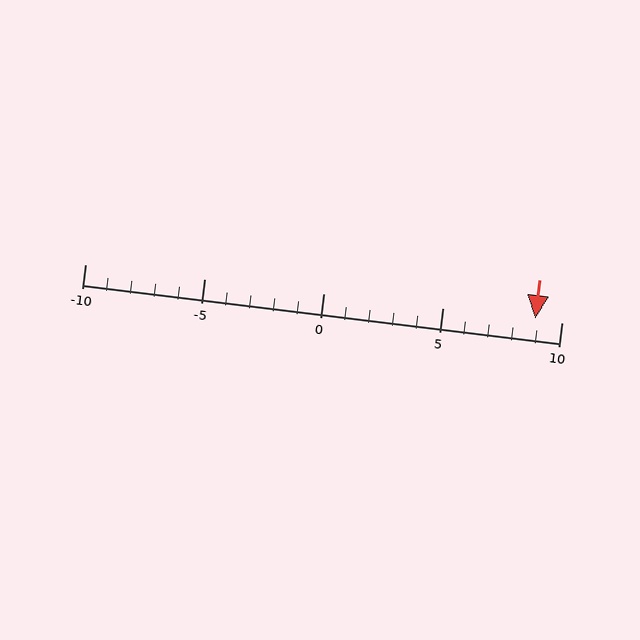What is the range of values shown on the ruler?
The ruler shows values from -10 to 10.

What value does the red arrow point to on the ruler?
The red arrow points to approximately 9.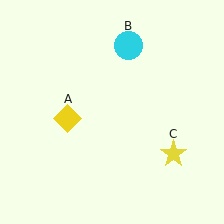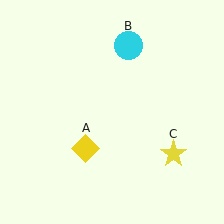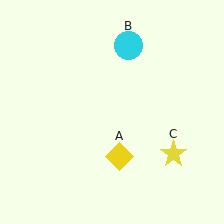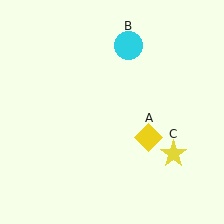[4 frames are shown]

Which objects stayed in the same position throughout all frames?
Cyan circle (object B) and yellow star (object C) remained stationary.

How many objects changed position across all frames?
1 object changed position: yellow diamond (object A).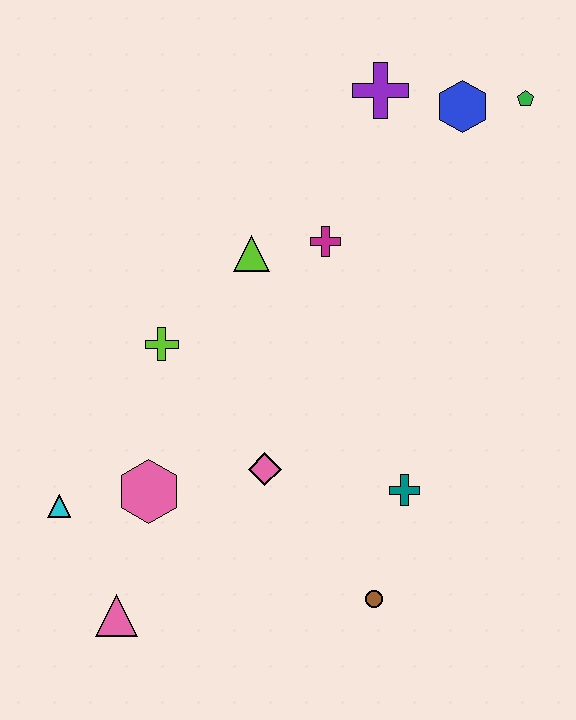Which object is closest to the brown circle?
The teal cross is closest to the brown circle.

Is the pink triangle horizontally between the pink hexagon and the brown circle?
No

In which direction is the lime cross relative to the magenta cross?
The lime cross is to the left of the magenta cross.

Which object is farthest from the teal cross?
The green pentagon is farthest from the teal cross.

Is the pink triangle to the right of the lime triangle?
No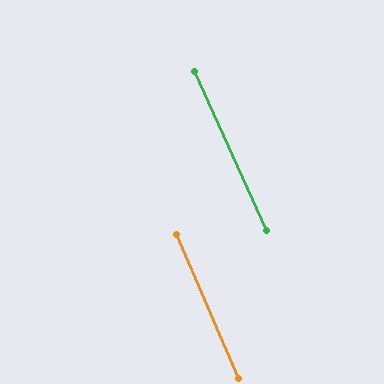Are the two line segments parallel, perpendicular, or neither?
Parallel — their directions differ by only 1.0°.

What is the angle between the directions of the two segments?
Approximately 1 degree.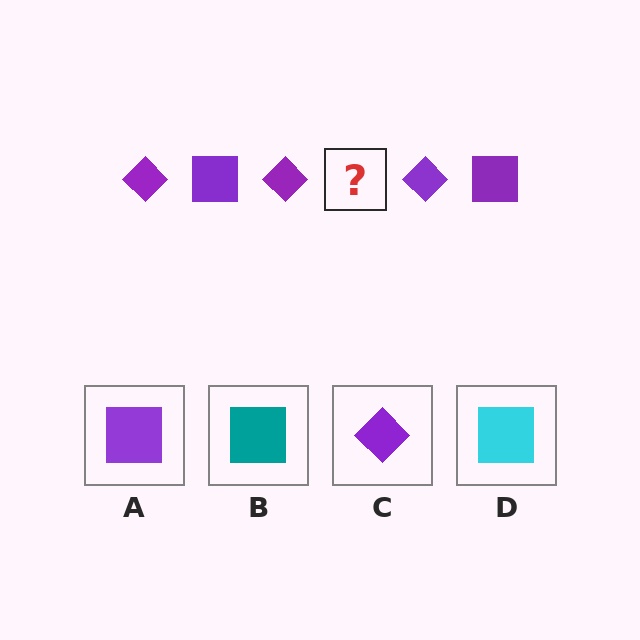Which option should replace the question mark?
Option A.